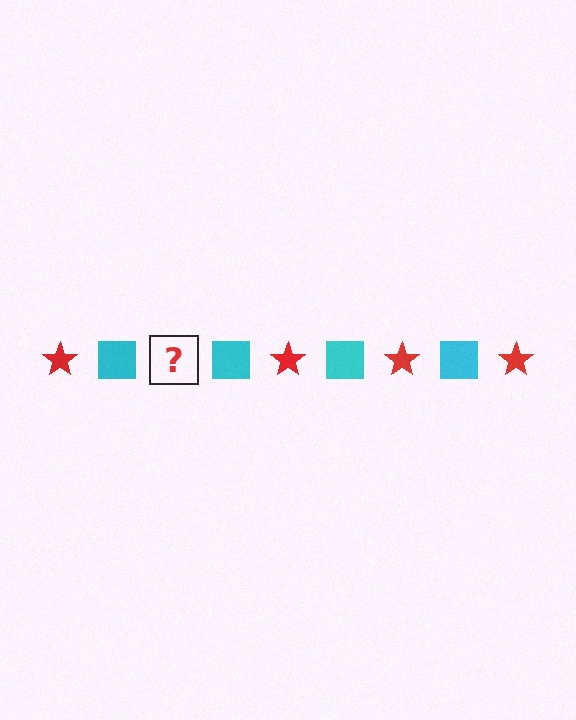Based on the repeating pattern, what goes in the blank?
The blank should be a red star.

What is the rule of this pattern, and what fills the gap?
The rule is that the pattern alternates between red star and cyan square. The gap should be filled with a red star.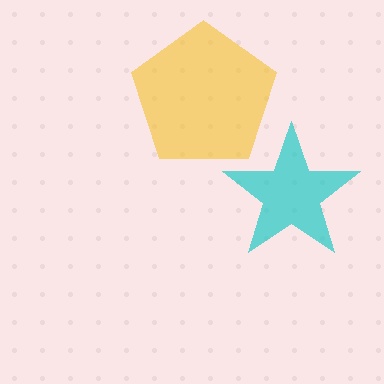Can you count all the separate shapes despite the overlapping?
Yes, there are 2 separate shapes.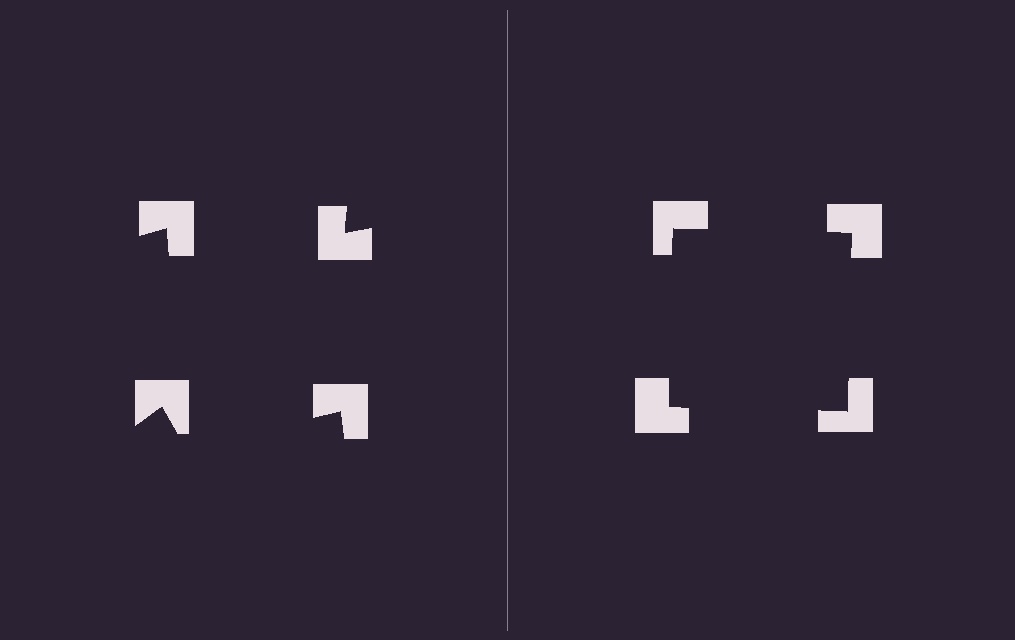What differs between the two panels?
The notched squares are positioned identically on both sides; only the wedge orientations differ. On the right they align to a square; on the left they are misaligned.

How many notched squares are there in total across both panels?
8 — 4 on each side.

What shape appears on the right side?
An illusory square.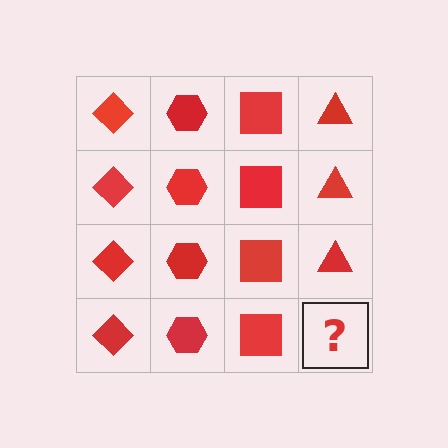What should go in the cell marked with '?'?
The missing cell should contain a red triangle.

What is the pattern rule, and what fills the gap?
The rule is that each column has a consistent shape. The gap should be filled with a red triangle.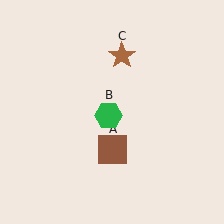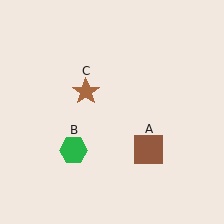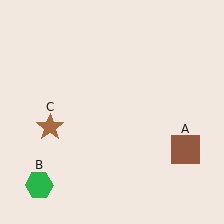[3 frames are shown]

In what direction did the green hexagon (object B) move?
The green hexagon (object B) moved down and to the left.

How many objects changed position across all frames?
3 objects changed position: brown square (object A), green hexagon (object B), brown star (object C).